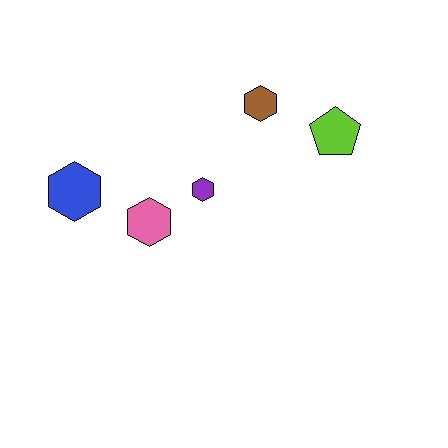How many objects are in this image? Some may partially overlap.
There are 5 objects.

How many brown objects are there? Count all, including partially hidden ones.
There is 1 brown object.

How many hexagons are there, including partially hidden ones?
There are 4 hexagons.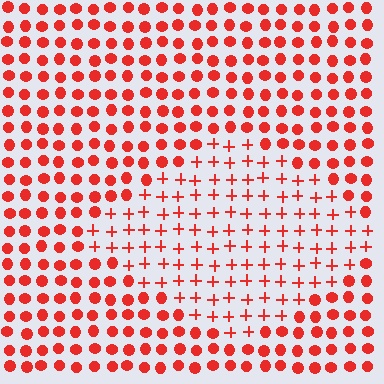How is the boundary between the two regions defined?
The boundary is defined by a change in element shape: plus signs inside vs. circles outside. All elements share the same color and spacing.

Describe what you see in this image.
The image is filled with small red elements arranged in a uniform grid. A diamond-shaped region contains plus signs, while the surrounding area contains circles. The boundary is defined purely by the change in element shape.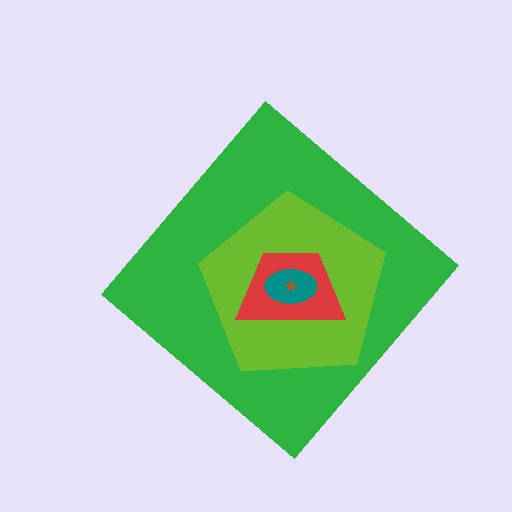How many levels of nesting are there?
5.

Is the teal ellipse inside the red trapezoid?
Yes.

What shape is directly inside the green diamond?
The lime pentagon.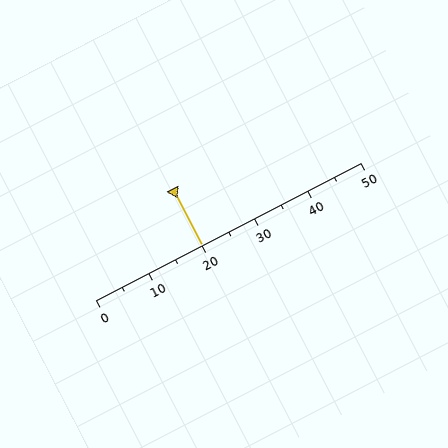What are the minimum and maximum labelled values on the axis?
The axis runs from 0 to 50.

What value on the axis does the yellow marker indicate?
The marker indicates approximately 20.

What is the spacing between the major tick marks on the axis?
The major ticks are spaced 10 apart.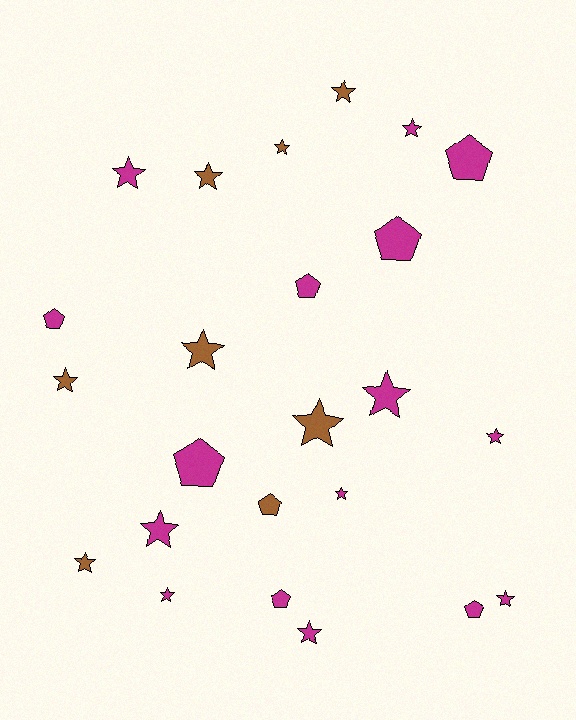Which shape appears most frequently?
Star, with 16 objects.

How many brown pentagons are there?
There is 1 brown pentagon.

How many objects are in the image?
There are 24 objects.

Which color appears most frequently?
Magenta, with 16 objects.